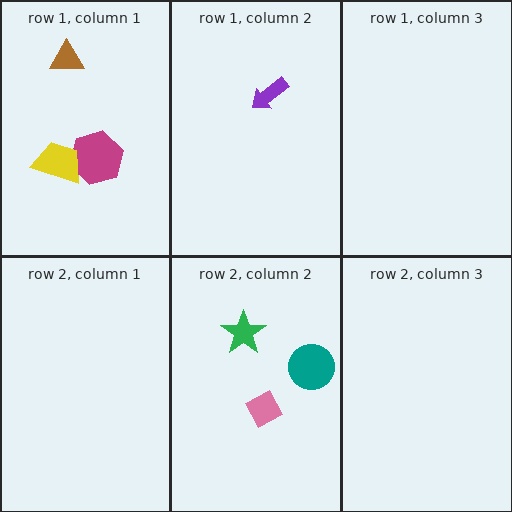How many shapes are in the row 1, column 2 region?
1.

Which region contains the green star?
The row 2, column 2 region.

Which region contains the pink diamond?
The row 2, column 2 region.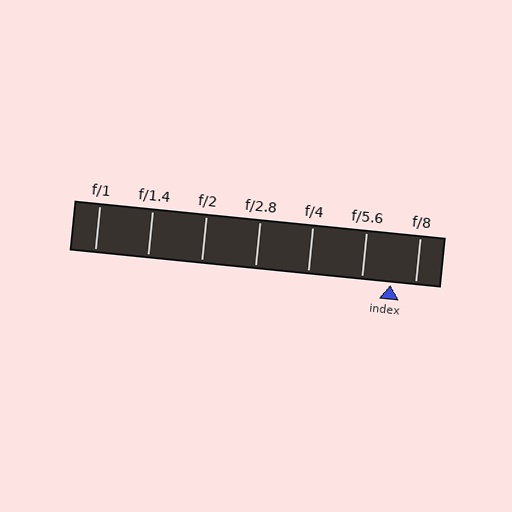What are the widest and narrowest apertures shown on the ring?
The widest aperture shown is f/1 and the narrowest is f/8.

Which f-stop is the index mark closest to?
The index mark is closest to f/8.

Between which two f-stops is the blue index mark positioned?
The index mark is between f/5.6 and f/8.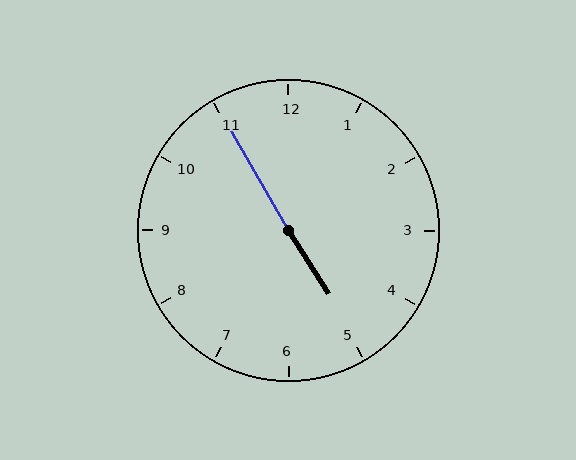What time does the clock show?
4:55.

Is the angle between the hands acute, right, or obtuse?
It is obtuse.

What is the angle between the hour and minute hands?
Approximately 178 degrees.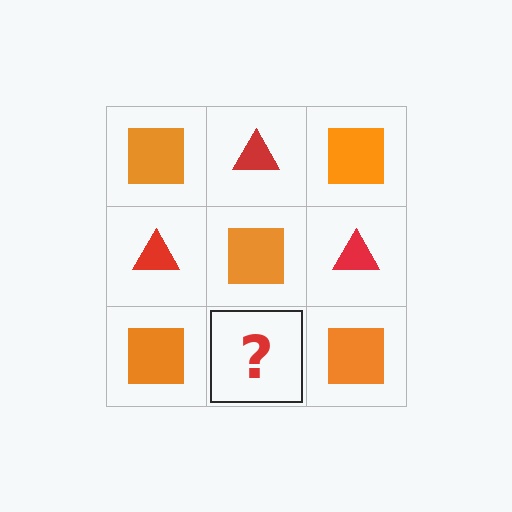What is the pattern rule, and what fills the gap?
The rule is that it alternates orange square and red triangle in a checkerboard pattern. The gap should be filled with a red triangle.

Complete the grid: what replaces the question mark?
The question mark should be replaced with a red triangle.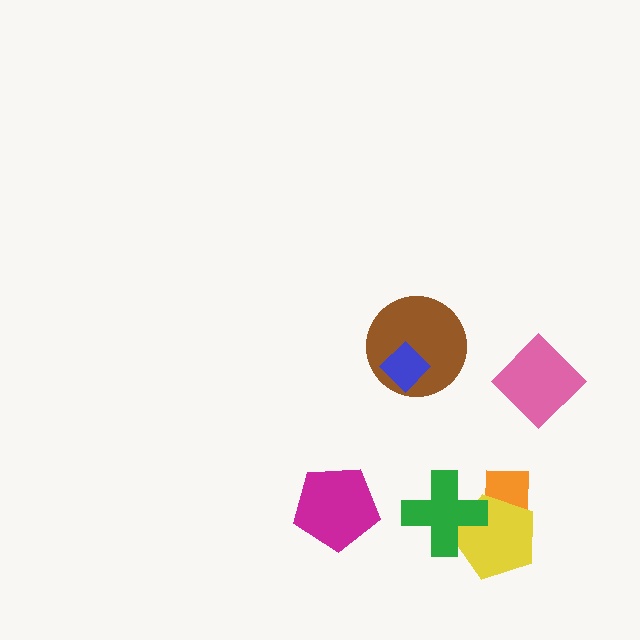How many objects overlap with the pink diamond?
0 objects overlap with the pink diamond.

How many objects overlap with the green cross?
2 objects overlap with the green cross.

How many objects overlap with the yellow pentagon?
2 objects overlap with the yellow pentagon.